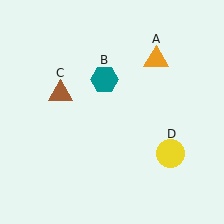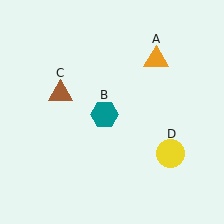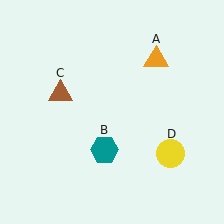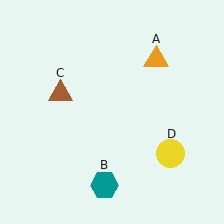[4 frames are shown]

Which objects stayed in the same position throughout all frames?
Orange triangle (object A) and brown triangle (object C) and yellow circle (object D) remained stationary.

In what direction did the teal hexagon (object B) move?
The teal hexagon (object B) moved down.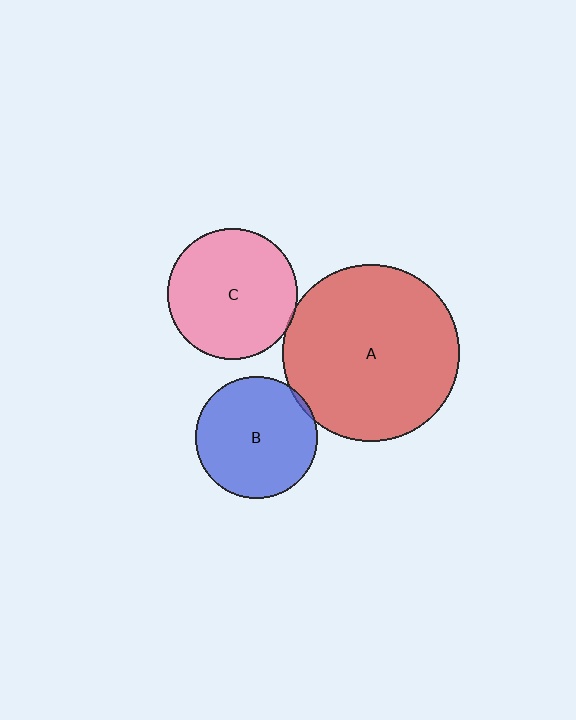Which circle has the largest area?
Circle A (red).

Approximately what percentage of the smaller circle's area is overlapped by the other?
Approximately 5%.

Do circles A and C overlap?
Yes.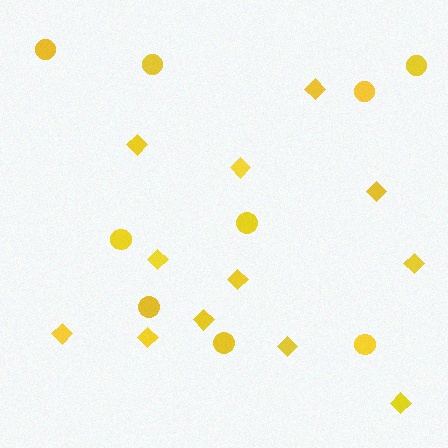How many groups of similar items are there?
There are 2 groups: one group of diamonds (12) and one group of circles (9).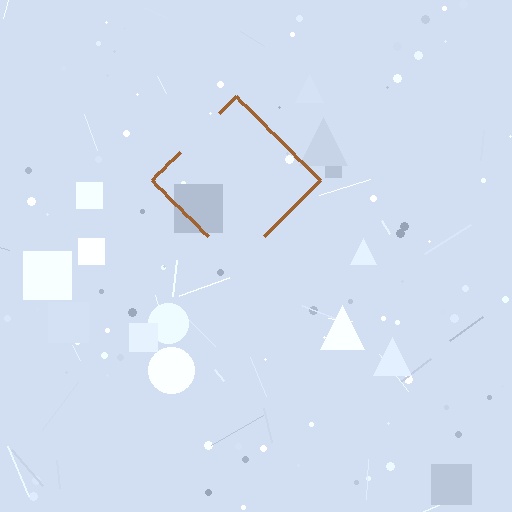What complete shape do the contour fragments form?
The contour fragments form a diamond.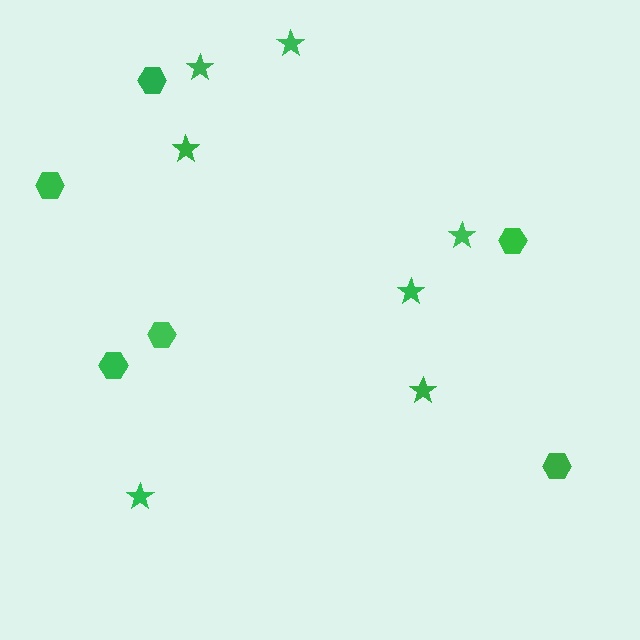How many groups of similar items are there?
There are 2 groups: one group of stars (7) and one group of hexagons (6).